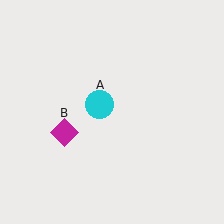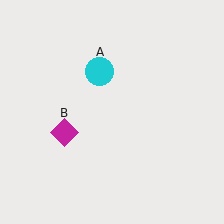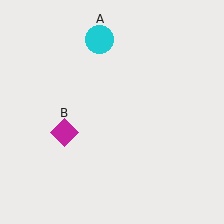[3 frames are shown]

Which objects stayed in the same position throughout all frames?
Magenta diamond (object B) remained stationary.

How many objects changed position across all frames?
1 object changed position: cyan circle (object A).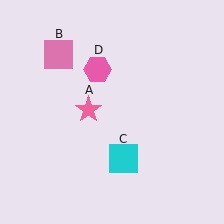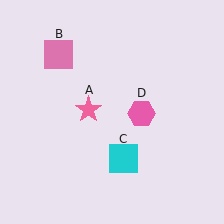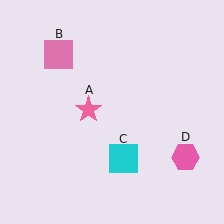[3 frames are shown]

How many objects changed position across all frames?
1 object changed position: pink hexagon (object D).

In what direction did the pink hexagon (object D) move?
The pink hexagon (object D) moved down and to the right.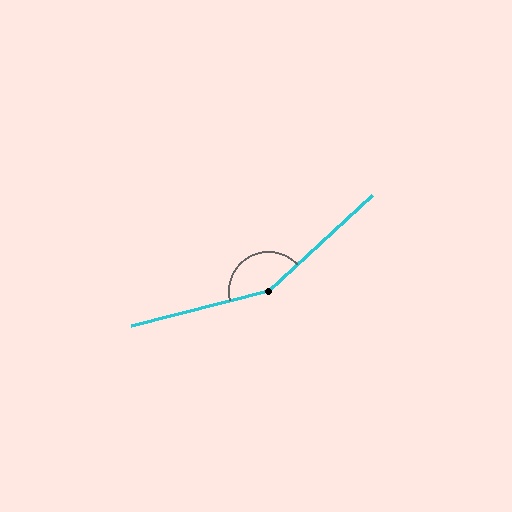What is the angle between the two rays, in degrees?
Approximately 151 degrees.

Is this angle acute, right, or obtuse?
It is obtuse.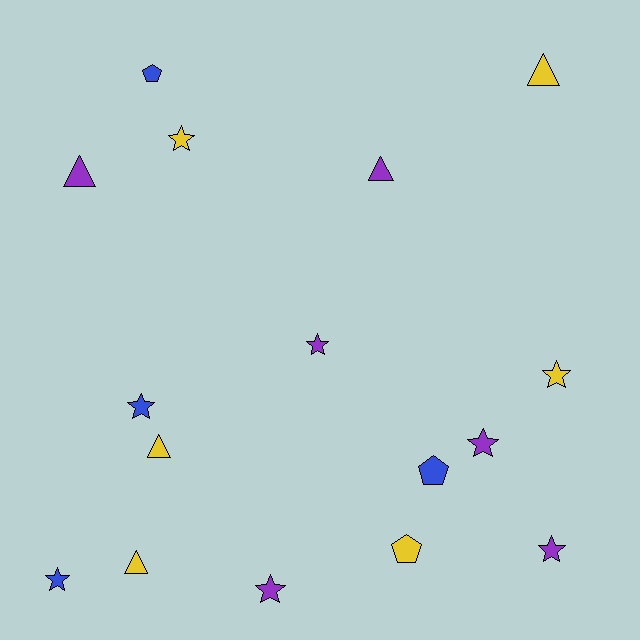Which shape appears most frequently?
Star, with 8 objects.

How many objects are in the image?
There are 16 objects.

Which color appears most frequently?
Yellow, with 6 objects.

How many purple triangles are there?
There are 2 purple triangles.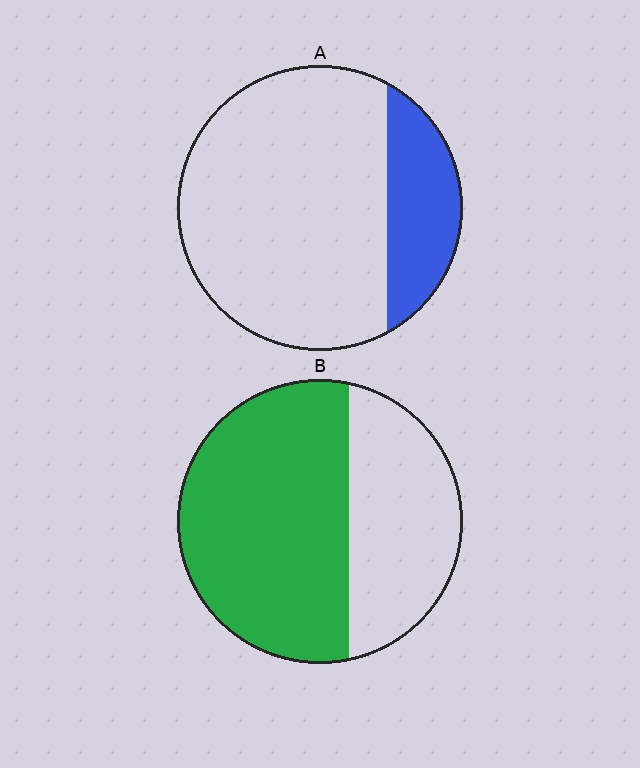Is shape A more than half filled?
No.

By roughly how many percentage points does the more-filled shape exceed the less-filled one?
By roughly 40 percentage points (B over A).